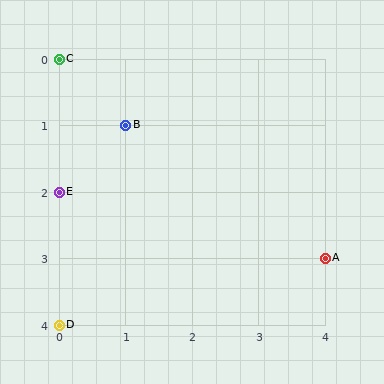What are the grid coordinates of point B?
Point B is at grid coordinates (1, 1).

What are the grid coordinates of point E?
Point E is at grid coordinates (0, 2).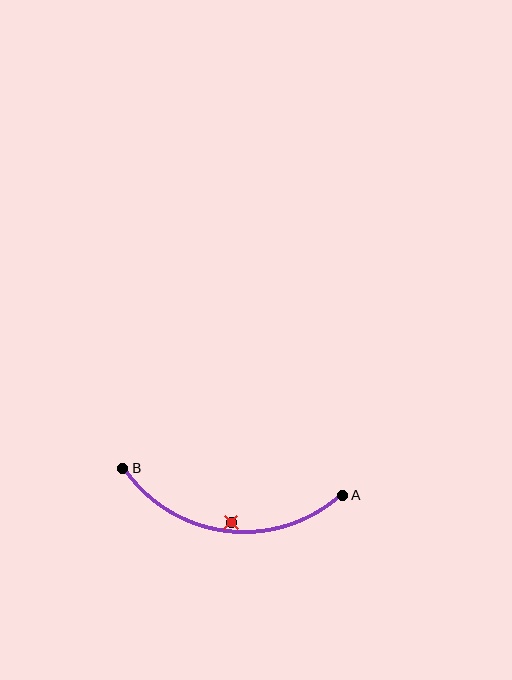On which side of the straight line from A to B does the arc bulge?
The arc bulges below the straight line connecting A and B.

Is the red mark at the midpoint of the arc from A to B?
No — the red mark does not lie on the arc at all. It sits slightly inside the curve.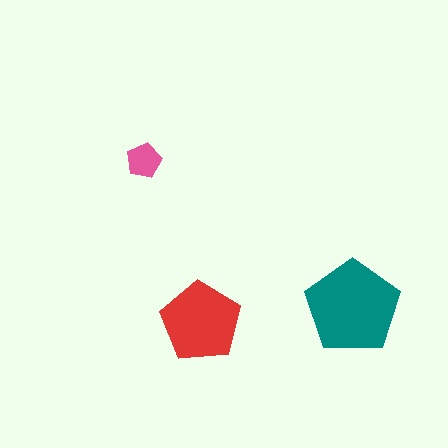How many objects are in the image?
There are 3 objects in the image.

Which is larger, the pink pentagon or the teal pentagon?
The teal one.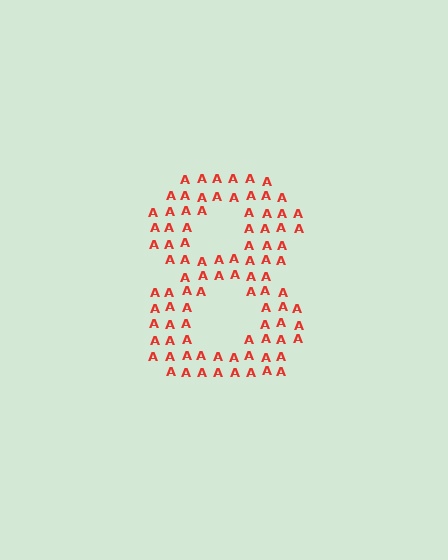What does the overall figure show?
The overall figure shows the digit 8.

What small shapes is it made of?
It is made of small letter A's.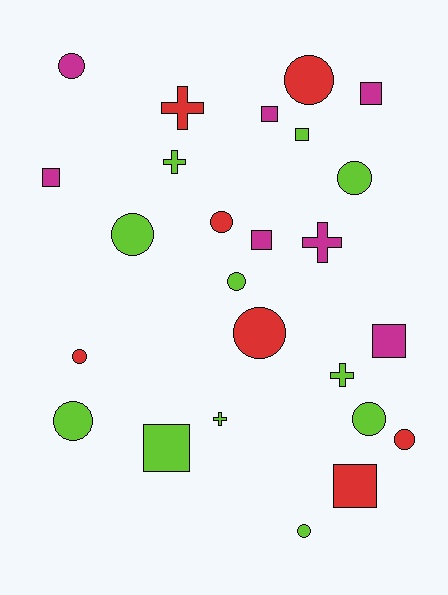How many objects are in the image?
There are 25 objects.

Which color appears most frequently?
Lime, with 11 objects.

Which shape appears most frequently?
Circle, with 12 objects.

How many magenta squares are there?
There are 5 magenta squares.